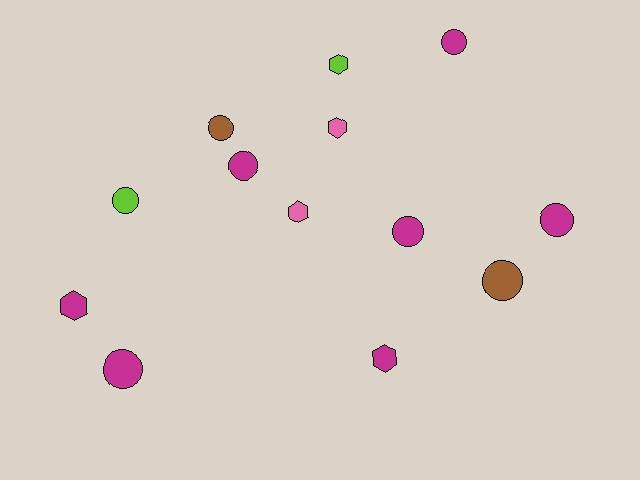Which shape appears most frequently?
Circle, with 8 objects.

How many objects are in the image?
There are 13 objects.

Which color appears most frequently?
Magenta, with 7 objects.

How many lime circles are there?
There is 1 lime circle.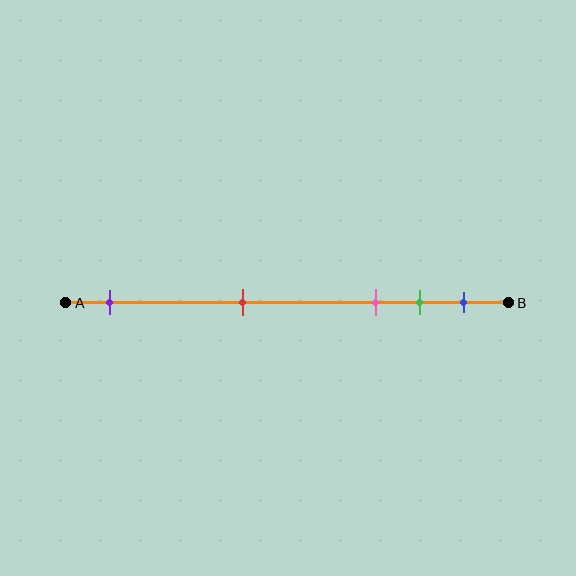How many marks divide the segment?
There are 5 marks dividing the segment.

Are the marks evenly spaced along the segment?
No, the marks are not evenly spaced.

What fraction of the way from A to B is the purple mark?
The purple mark is approximately 10% (0.1) of the way from A to B.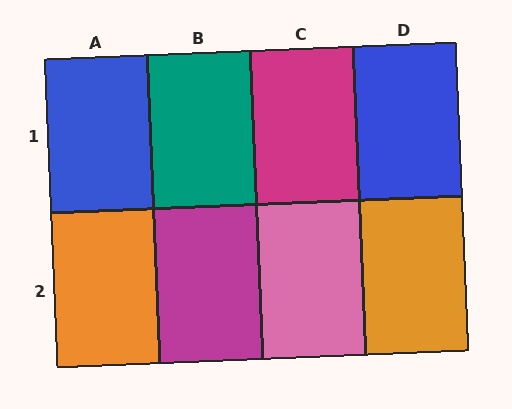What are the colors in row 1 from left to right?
Blue, teal, magenta, blue.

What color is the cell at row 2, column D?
Orange.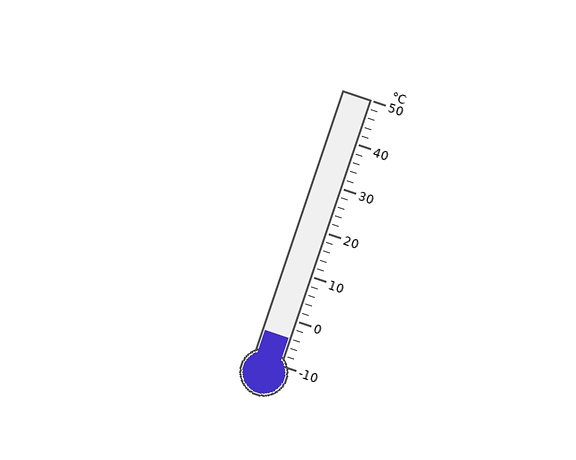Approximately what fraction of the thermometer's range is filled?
The thermometer is filled to approximately 10% of its range.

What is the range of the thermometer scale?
The thermometer scale ranges from -10°C to 50°C.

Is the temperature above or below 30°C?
The temperature is below 30°C.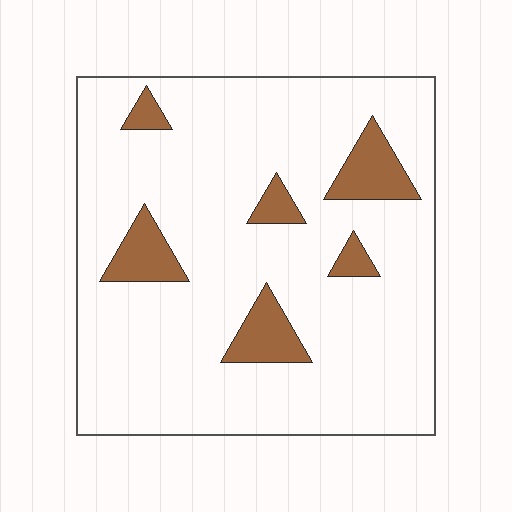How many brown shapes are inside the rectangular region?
6.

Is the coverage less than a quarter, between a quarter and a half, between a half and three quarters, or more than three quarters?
Less than a quarter.